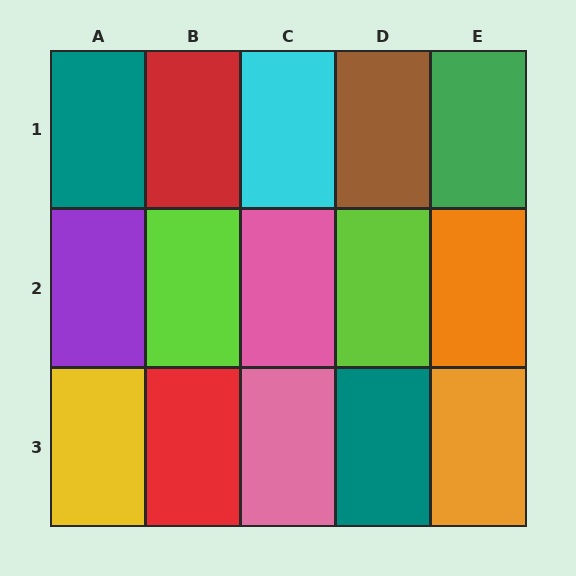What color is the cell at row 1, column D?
Brown.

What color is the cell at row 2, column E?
Orange.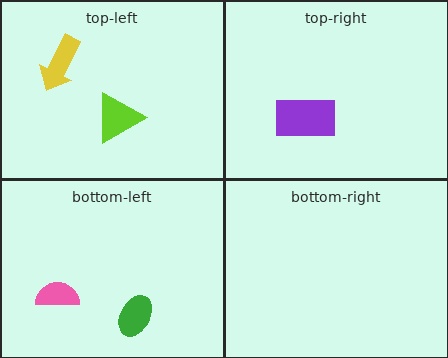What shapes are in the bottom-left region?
The green ellipse, the pink semicircle.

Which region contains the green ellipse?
The bottom-left region.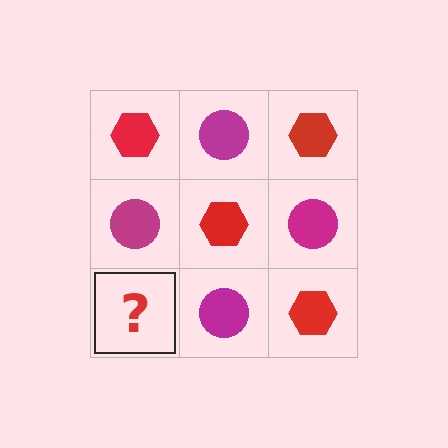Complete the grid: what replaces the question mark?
The question mark should be replaced with a red hexagon.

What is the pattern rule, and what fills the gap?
The rule is that it alternates red hexagon and magenta circle in a checkerboard pattern. The gap should be filled with a red hexagon.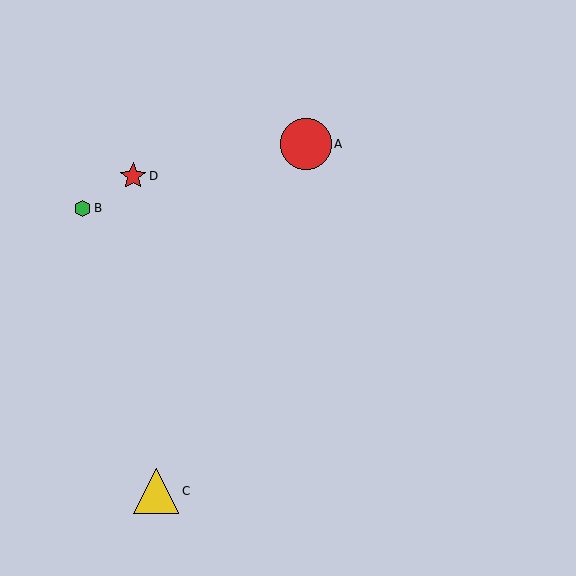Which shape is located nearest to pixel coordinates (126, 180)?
The red star (labeled D) at (133, 176) is nearest to that location.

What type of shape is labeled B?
Shape B is a green hexagon.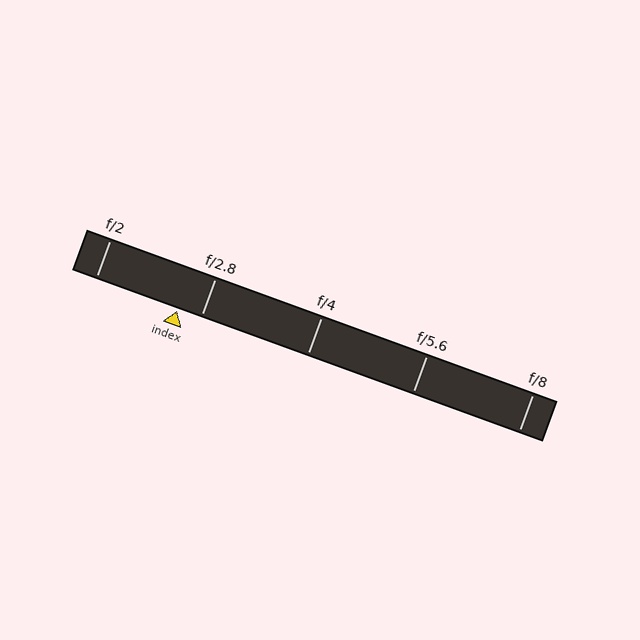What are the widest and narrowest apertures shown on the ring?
The widest aperture shown is f/2 and the narrowest is f/8.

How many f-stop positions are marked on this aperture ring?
There are 5 f-stop positions marked.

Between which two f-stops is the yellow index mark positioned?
The index mark is between f/2 and f/2.8.